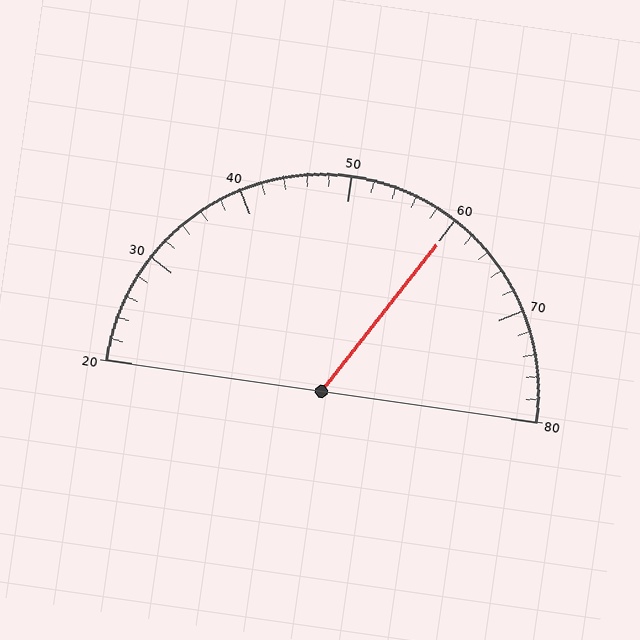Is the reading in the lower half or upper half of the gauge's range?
The reading is in the upper half of the range (20 to 80).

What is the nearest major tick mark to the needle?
The nearest major tick mark is 60.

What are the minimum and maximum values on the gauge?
The gauge ranges from 20 to 80.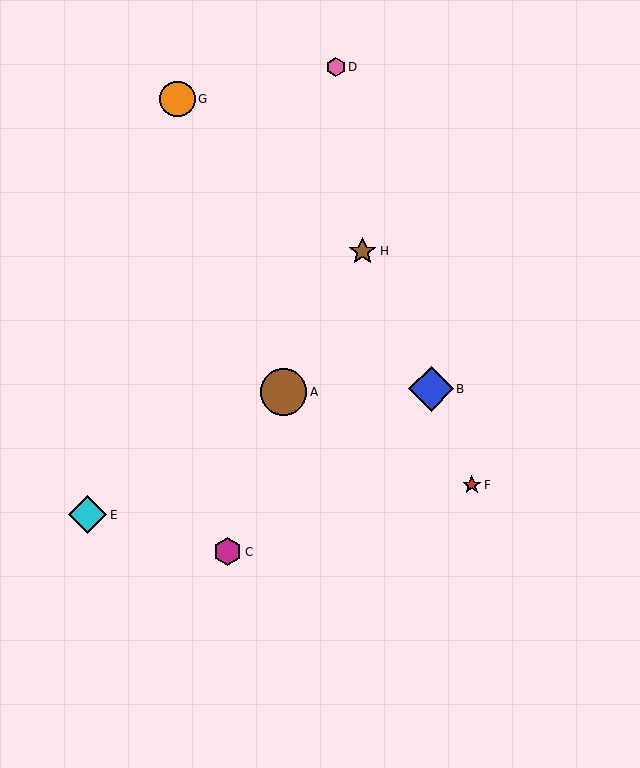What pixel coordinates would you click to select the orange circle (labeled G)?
Click at (177, 99) to select the orange circle G.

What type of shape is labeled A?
Shape A is a brown circle.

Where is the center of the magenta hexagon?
The center of the magenta hexagon is at (228, 552).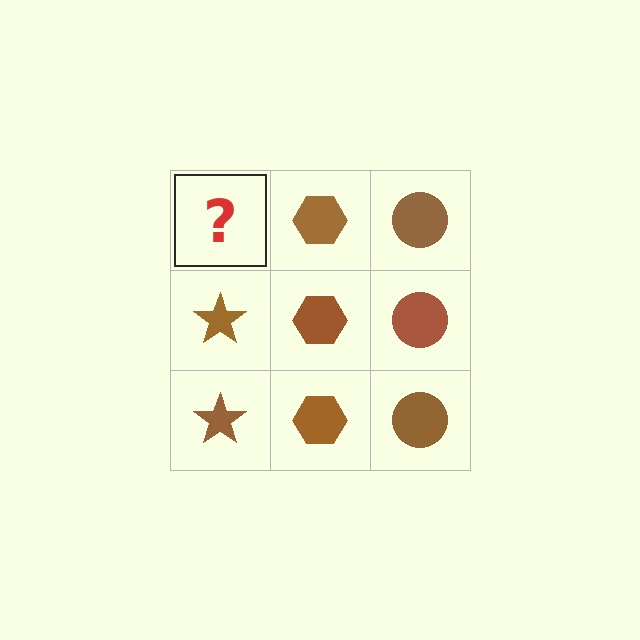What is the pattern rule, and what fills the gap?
The rule is that each column has a consistent shape. The gap should be filled with a brown star.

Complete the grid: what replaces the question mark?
The question mark should be replaced with a brown star.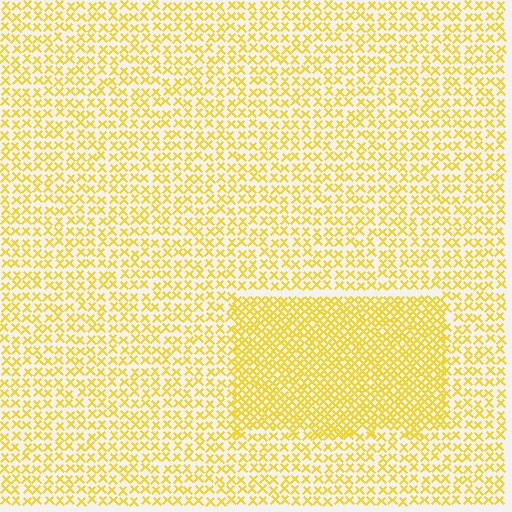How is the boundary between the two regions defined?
The boundary is defined by a change in element density (approximately 1.9x ratio). All elements are the same color, size, and shape.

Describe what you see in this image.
The image contains small yellow elements arranged at two different densities. A rectangle-shaped region is visible where the elements are more densely packed than the surrounding area.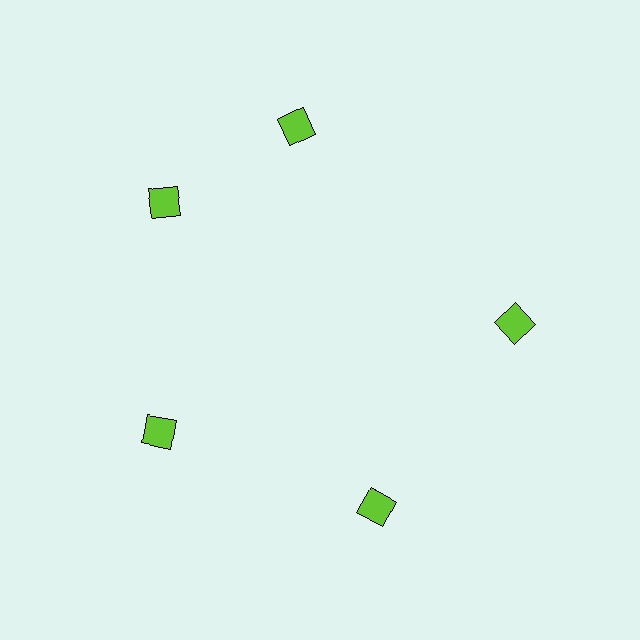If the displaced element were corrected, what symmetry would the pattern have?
It would have 5-fold rotational symmetry — the pattern would map onto itself every 72 degrees.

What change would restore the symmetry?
The symmetry would be restored by rotating it back into even spacing with its neighbors so that all 5 diamonds sit at equal angles and equal distance from the center.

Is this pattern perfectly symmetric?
No. The 5 lime diamonds are arranged in a ring, but one element near the 1 o'clock position is rotated out of alignment along the ring, breaking the 5-fold rotational symmetry.